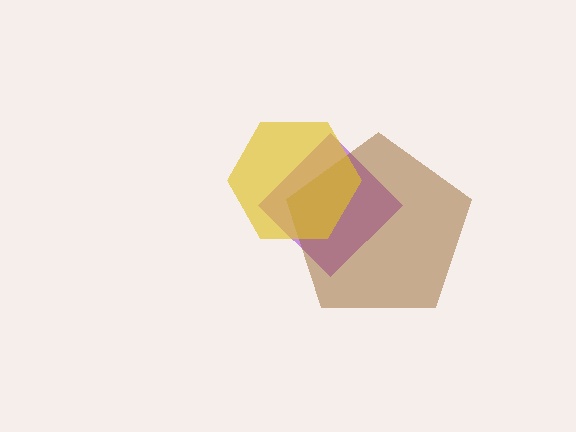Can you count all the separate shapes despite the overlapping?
Yes, there are 3 separate shapes.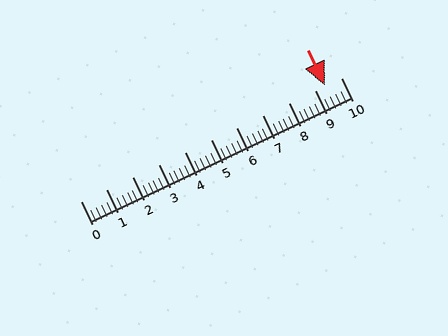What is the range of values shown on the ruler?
The ruler shows values from 0 to 10.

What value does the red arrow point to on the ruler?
The red arrow points to approximately 9.4.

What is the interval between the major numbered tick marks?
The major tick marks are spaced 1 units apart.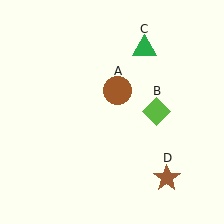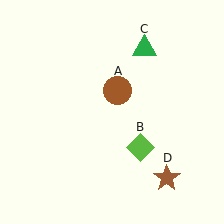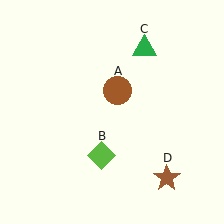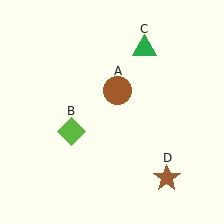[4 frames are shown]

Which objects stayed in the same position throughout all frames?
Brown circle (object A) and green triangle (object C) and brown star (object D) remained stationary.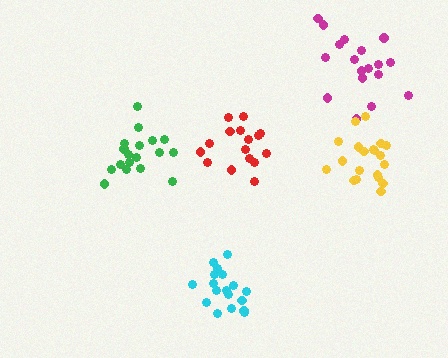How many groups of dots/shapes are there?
There are 5 groups.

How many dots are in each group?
Group 1: 19 dots, Group 2: 16 dots, Group 3: 18 dots, Group 4: 18 dots, Group 5: 20 dots (91 total).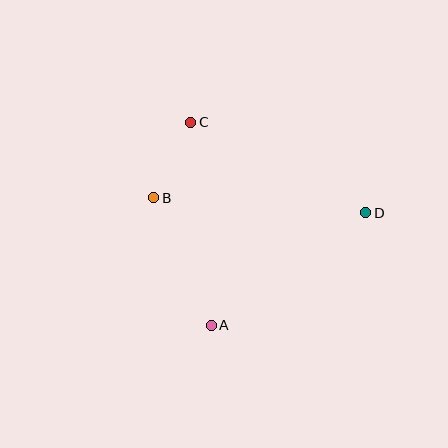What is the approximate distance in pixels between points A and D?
The distance between A and D is approximately 191 pixels.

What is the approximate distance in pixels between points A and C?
The distance between A and C is approximately 204 pixels.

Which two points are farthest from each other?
Points B and D are farthest from each other.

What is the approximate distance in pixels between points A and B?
The distance between A and B is approximately 140 pixels.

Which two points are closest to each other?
Points B and C are closest to each other.